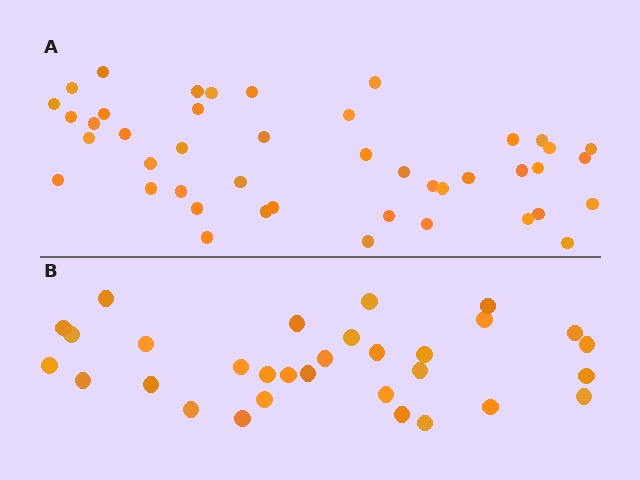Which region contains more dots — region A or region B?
Region A (the top region) has more dots.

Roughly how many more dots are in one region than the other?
Region A has approximately 15 more dots than region B.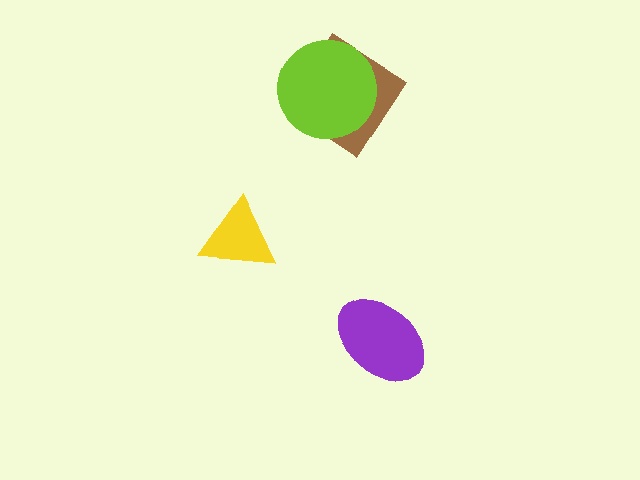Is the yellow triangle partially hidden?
No, no other shape covers it.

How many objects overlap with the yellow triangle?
0 objects overlap with the yellow triangle.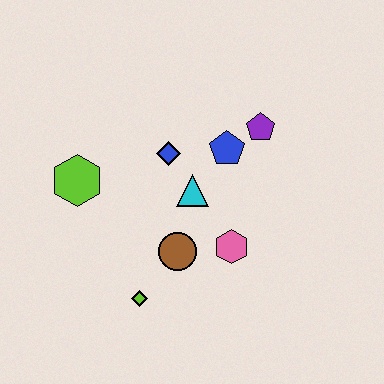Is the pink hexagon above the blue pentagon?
No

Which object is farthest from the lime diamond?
The purple pentagon is farthest from the lime diamond.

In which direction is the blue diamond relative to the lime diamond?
The blue diamond is above the lime diamond.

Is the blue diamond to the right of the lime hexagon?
Yes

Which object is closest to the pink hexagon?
The brown circle is closest to the pink hexagon.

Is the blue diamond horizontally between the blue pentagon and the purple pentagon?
No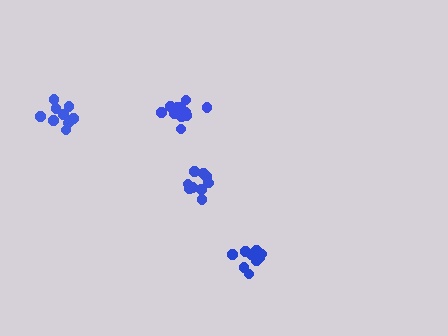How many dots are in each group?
Group 1: 9 dots, Group 2: 10 dots, Group 3: 14 dots, Group 4: 9 dots (42 total).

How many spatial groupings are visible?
There are 4 spatial groupings.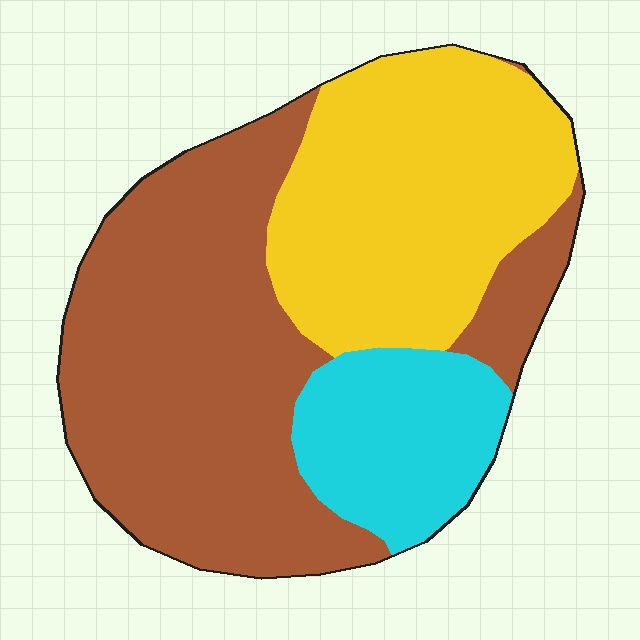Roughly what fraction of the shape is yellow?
Yellow takes up about one third (1/3) of the shape.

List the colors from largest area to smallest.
From largest to smallest: brown, yellow, cyan.